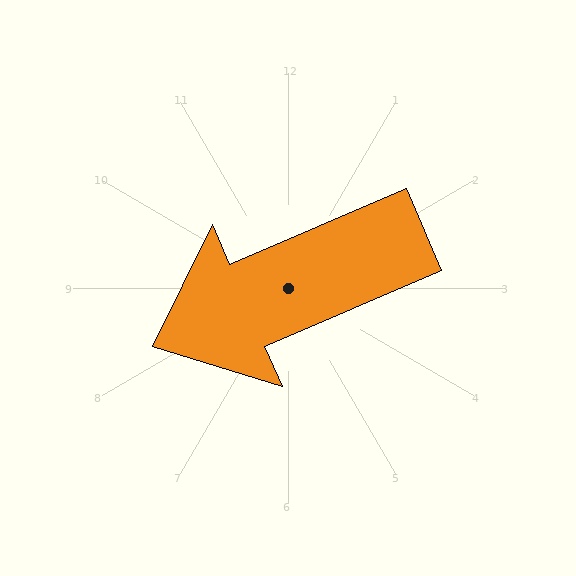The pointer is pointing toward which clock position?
Roughly 8 o'clock.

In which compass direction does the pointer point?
Southwest.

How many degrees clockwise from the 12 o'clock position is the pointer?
Approximately 247 degrees.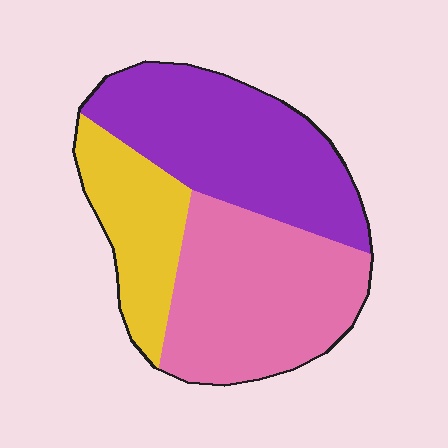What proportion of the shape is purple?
Purple takes up about two fifths (2/5) of the shape.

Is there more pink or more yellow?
Pink.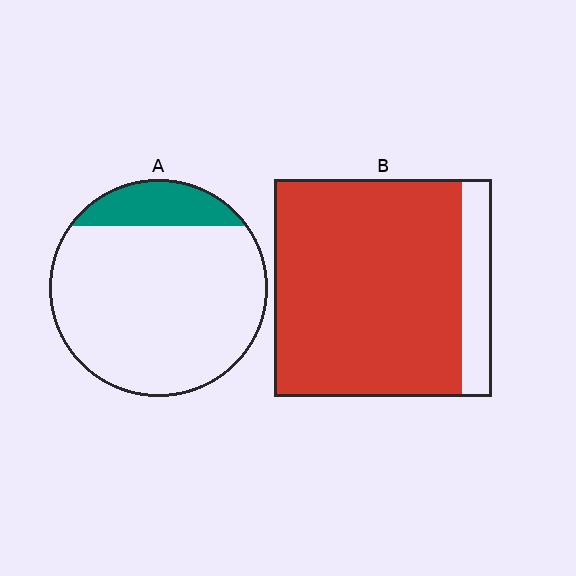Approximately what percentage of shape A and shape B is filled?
A is approximately 15% and B is approximately 85%.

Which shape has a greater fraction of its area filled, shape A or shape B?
Shape B.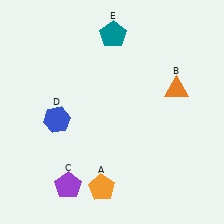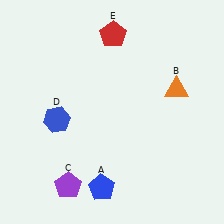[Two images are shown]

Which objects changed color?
A changed from orange to blue. E changed from teal to red.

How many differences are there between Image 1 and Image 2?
There are 2 differences between the two images.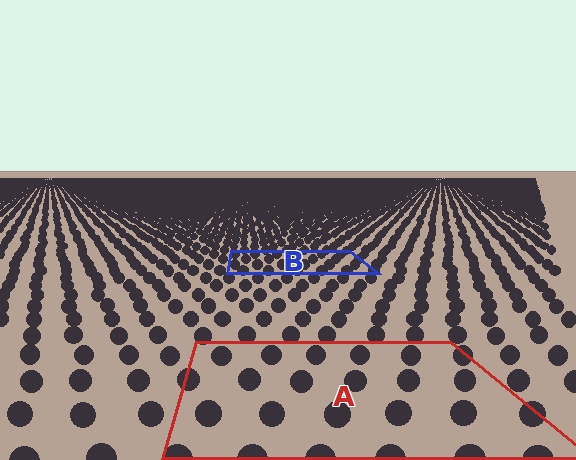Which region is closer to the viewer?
Region A is closer. The texture elements there are larger and more spread out.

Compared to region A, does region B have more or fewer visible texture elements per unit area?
Region B has more texture elements per unit area — they are packed more densely because it is farther away.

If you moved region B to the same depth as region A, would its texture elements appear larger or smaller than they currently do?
They would appear larger. At a closer depth, the same texture elements are projected at a bigger on-screen size.